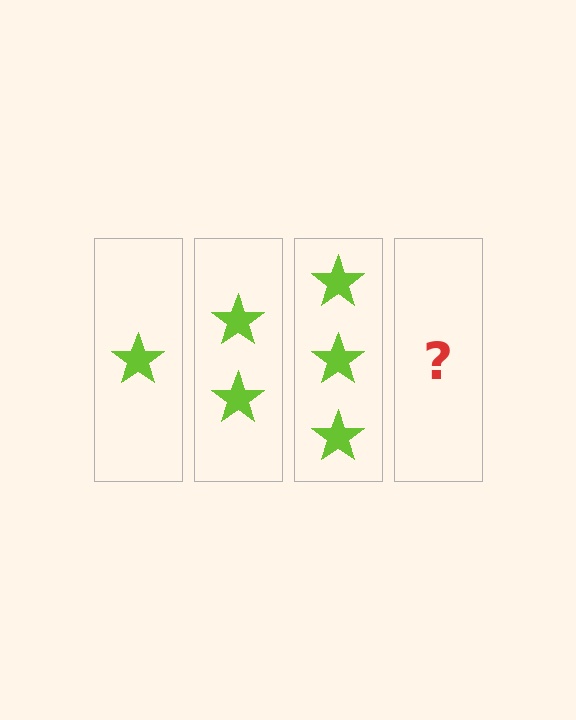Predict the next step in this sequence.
The next step is 4 stars.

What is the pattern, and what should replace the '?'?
The pattern is that each step adds one more star. The '?' should be 4 stars.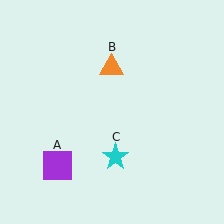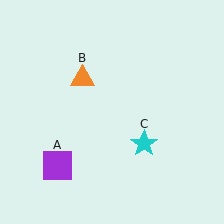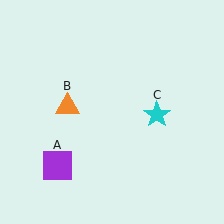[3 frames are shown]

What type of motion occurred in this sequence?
The orange triangle (object B), cyan star (object C) rotated counterclockwise around the center of the scene.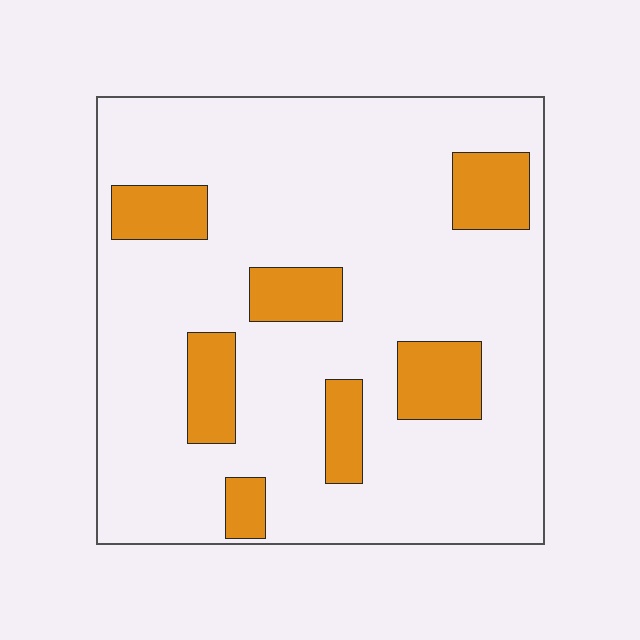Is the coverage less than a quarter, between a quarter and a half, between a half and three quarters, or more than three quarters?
Less than a quarter.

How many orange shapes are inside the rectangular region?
7.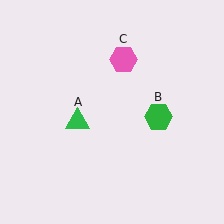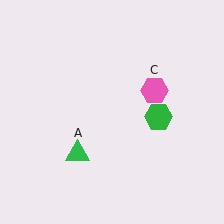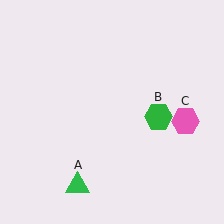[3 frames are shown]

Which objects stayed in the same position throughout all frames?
Green hexagon (object B) remained stationary.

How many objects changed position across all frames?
2 objects changed position: green triangle (object A), pink hexagon (object C).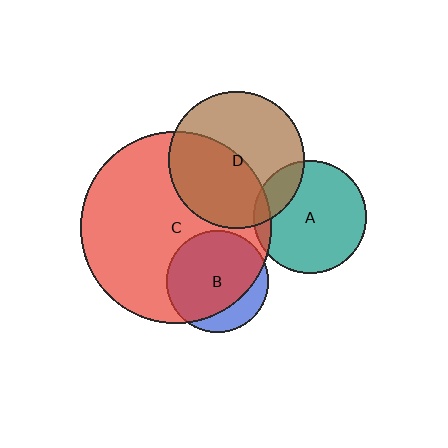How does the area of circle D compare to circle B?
Approximately 1.8 times.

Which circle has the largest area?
Circle C (red).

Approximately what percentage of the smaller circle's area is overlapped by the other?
Approximately 10%.